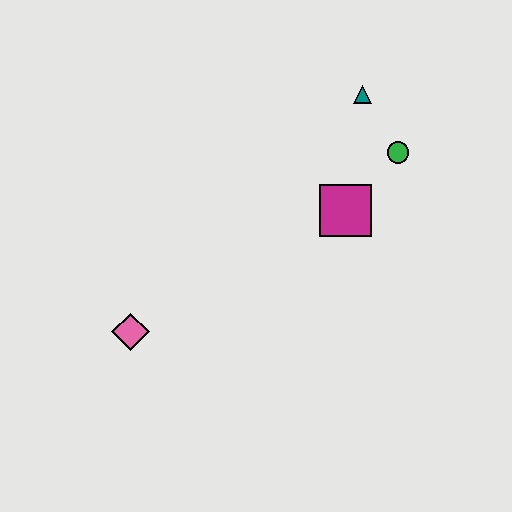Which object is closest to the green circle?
The teal triangle is closest to the green circle.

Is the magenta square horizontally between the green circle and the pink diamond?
Yes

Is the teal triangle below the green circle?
No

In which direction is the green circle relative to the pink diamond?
The green circle is to the right of the pink diamond.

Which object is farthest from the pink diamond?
The teal triangle is farthest from the pink diamond.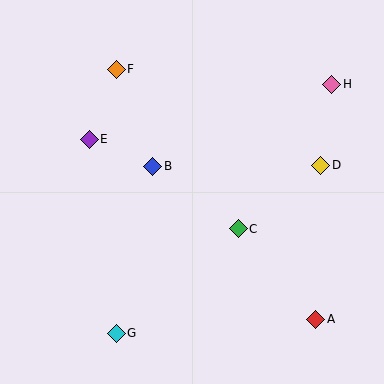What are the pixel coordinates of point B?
Point B is at (153, 166).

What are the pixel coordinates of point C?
Point C is at (238, 229).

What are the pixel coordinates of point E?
Point E is at (89, 139).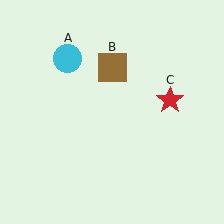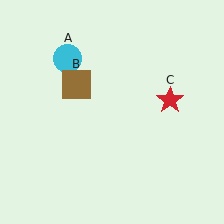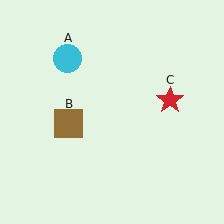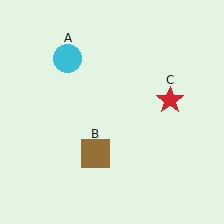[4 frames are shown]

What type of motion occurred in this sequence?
The brown square (object B) rotated counterclockwise around the center of the scene.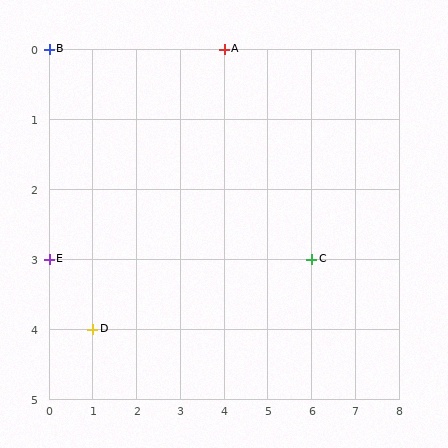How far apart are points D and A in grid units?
Points D and A are 3 columns and 4 rows apart (about 5.0 grid units diagonally).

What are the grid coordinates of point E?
Point E is at grid coordinates (0, 3).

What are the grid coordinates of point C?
Point C is at grid coordinates (6, 3).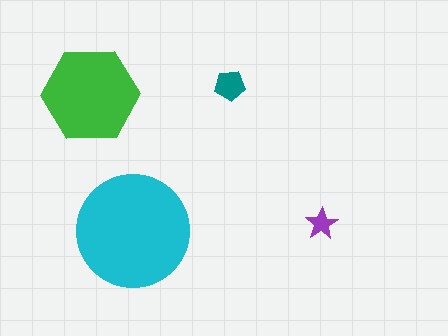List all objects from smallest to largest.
The purple star, the teal pentagon, the green hexagon, the cyan circle.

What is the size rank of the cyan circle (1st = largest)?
1st.